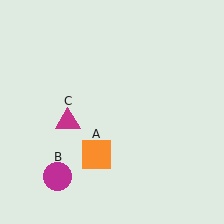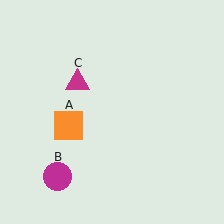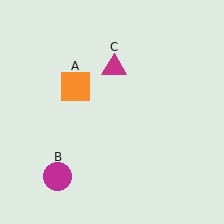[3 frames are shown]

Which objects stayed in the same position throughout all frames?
Magenta circle (object B) remained stationary.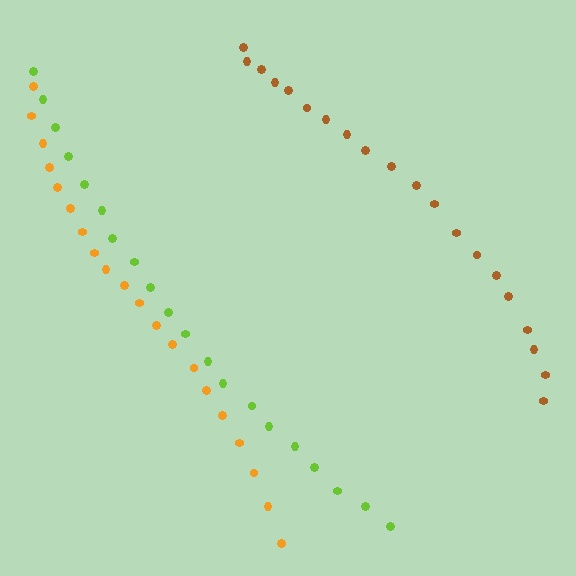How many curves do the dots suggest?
There are 3 distinct paths.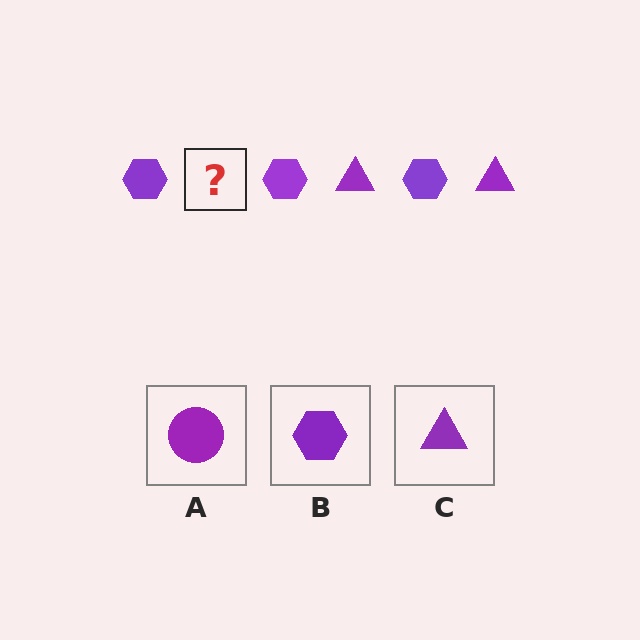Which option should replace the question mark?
Option C.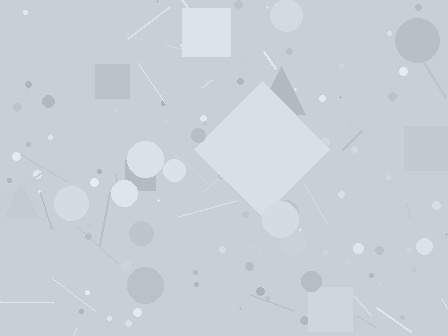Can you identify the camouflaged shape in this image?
The camouflaged shape is a diamond.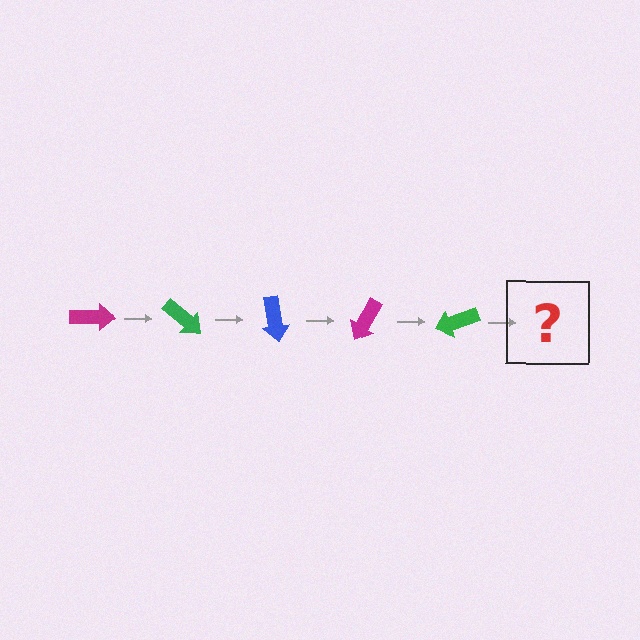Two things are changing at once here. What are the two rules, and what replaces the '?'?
The two rules are that it rotates 40 degrees each step and the color cycles through magenta, green, and blue. The '?' should be a blue arrow, rotated 200 degrees from the start.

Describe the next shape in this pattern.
It should be a blue arrow, rotated 200 degrees from the start.